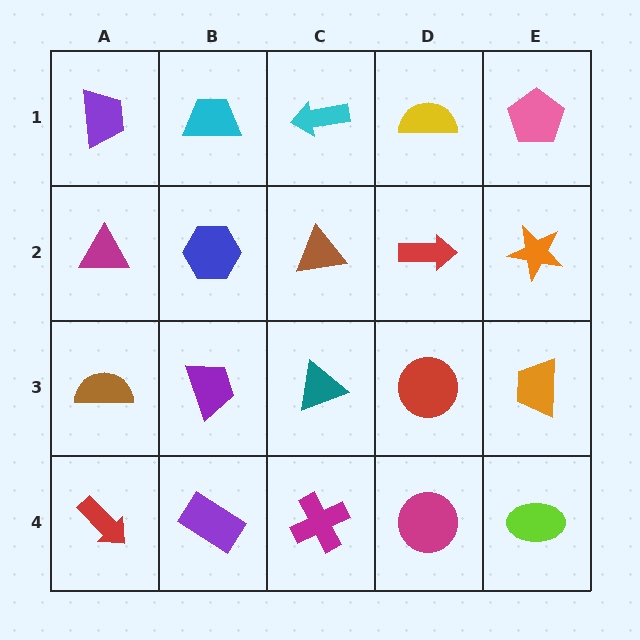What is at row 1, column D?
A yellow semicircle.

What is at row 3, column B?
A purple trapezoid.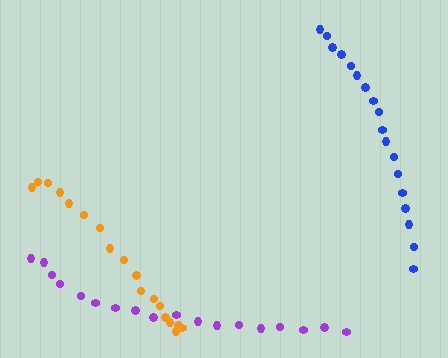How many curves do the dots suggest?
There are 3 distinct paths.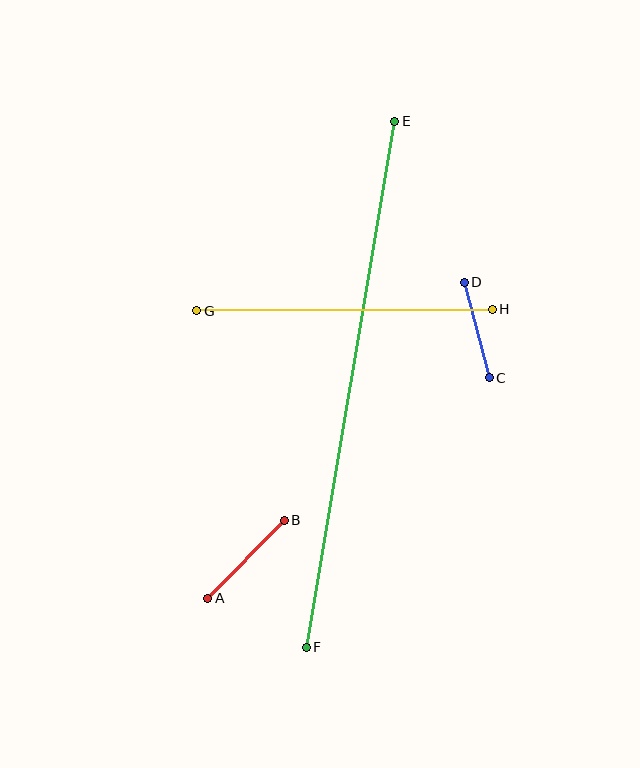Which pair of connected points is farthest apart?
Points E and F are farthest apart.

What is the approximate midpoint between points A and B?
The midpoint is at approximately (246, 559) pixels.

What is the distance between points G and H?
The distance is approximately 296 pixels.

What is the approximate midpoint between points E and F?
The midpoint is at approximately (350, 384) pixels.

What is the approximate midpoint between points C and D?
The midpoint is at approximately (477, 330) pixels.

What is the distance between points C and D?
The distance is approximately 99 pixels.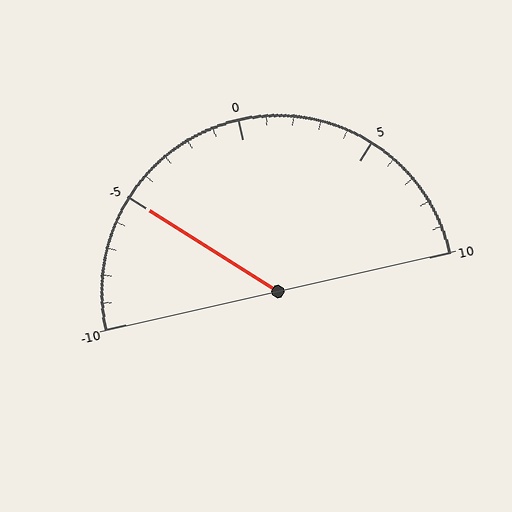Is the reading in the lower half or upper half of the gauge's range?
The reading is in the lower half of the range (-10 to 10).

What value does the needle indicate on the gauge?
The needle indicates approximately -5.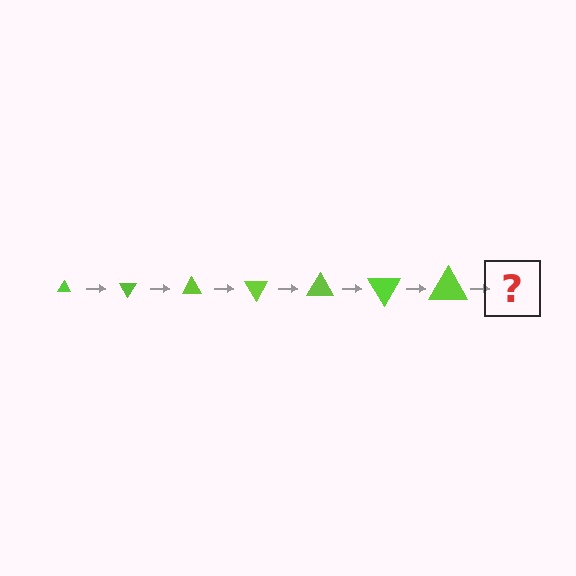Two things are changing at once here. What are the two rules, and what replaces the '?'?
The two rules are that the triangle grows larger each step and it rotates 60 degrees each step. The '?' should be a triangle, larger than the previous one and rotated 420 degrees from the start.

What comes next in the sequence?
The next element should be a triangle, larger than the previous one and rotated 420 degrees from the start.